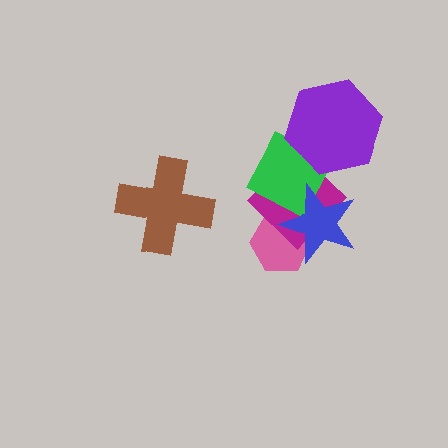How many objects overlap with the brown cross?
0 objects overlap with the brown cross.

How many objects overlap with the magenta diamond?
3 objects overlap with the magenta diamond.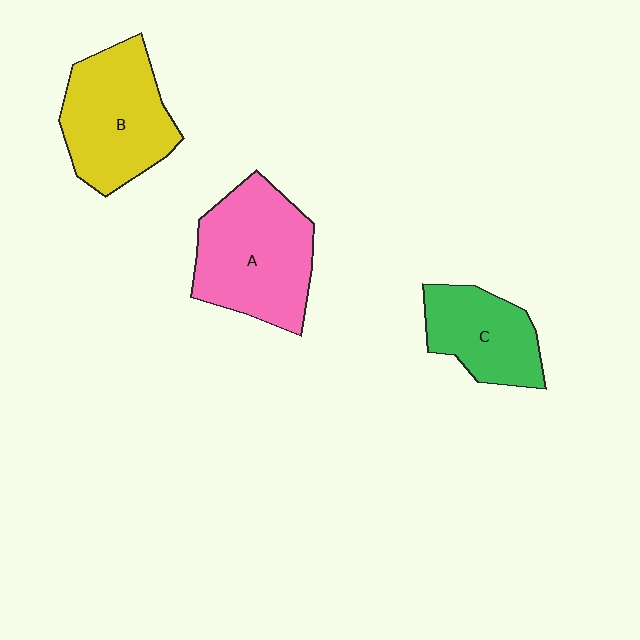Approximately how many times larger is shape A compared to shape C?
Approximately 1.5 times.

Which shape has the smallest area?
Shape C (green).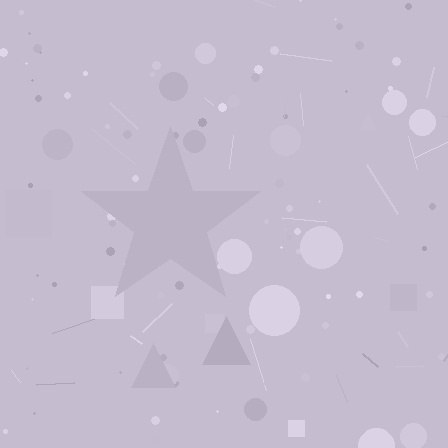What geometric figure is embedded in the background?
A star is embedded in the background.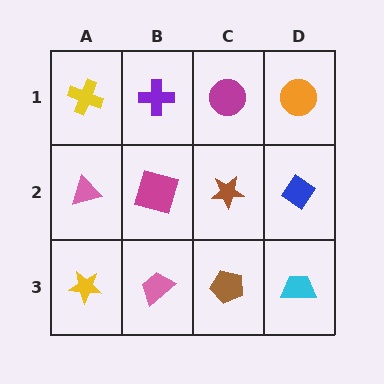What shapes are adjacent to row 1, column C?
A brown star (row 2, column C), a purple cross (row 1, column B), an orange circle (row 1, column D).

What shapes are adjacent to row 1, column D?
A blue diamond (row 2, column D), a magenta circle (row 1, column C).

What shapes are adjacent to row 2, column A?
A yellow cross (row 1, column A), a yellow star (row 3, column A), a magenta square (row 2, column B).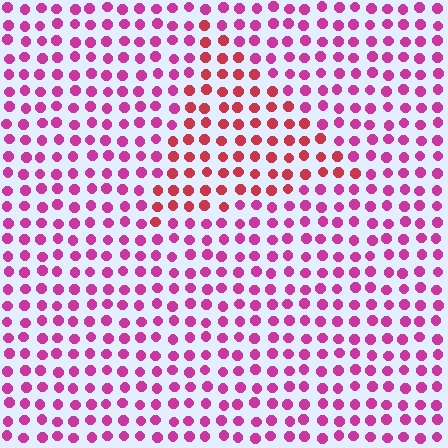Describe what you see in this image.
The image is filled with small magenta elements in a uniform arrangement. A triangle-shaped region is visible where the elements are tinted to a slightly different hue, forming a subtle color boundary.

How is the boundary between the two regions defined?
The boundary is defined purely by a slight shift in hue (about 35 degrees). Spacing, size, and orientation are identical on both sides.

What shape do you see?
I see a triangle.